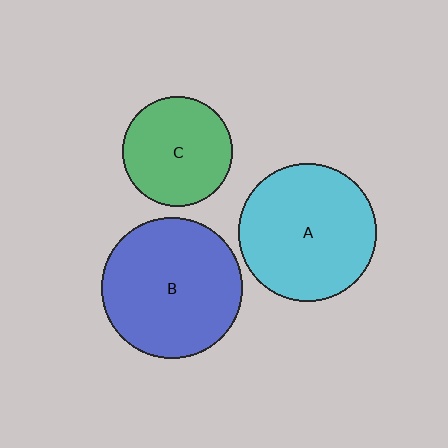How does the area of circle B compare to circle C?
Approximately 1.7 times.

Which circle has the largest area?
Circle B (blue).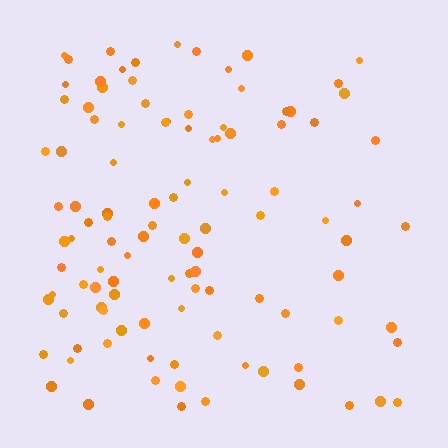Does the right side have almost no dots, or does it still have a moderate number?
Still a moderate number, just noticeably fewer than the left.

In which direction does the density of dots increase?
From right to left, with the left side densest.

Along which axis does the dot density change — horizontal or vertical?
Horizontal.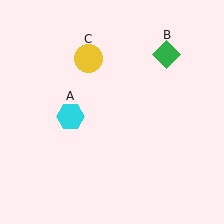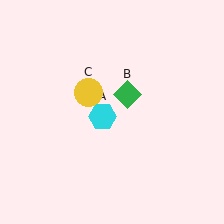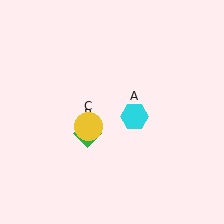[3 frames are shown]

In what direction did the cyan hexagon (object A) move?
The cyan hexagon (object A) moved right.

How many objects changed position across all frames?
3 objects changed position: cyan hexagon (object A), green diamond (object B), yellow circle (object C).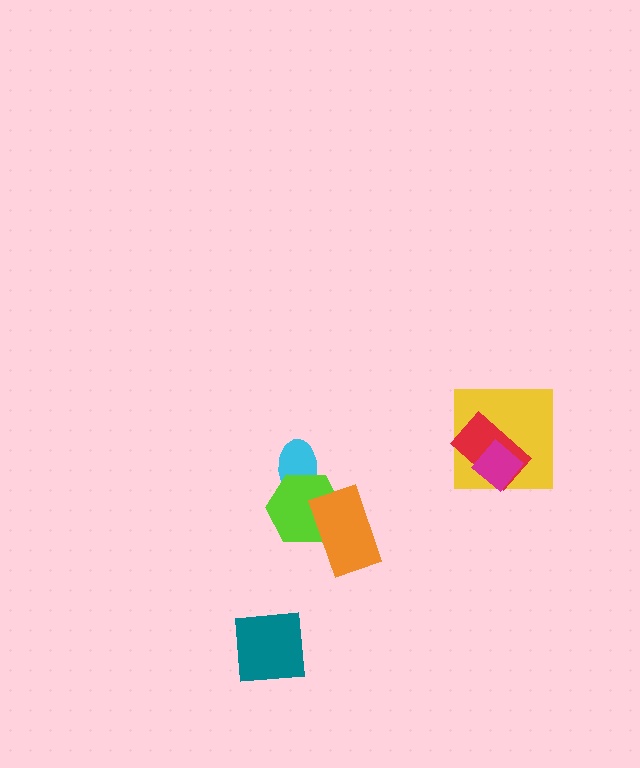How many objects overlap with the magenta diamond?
2 objects overlap with the magenta diamond.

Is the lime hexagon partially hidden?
Yes, it is partially covered by another shape.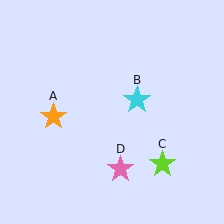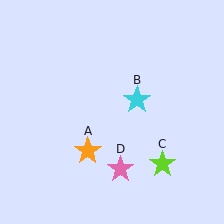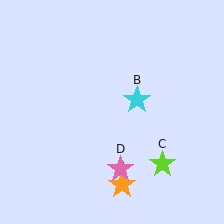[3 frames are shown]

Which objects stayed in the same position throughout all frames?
Cyan star (object B) and lime star (object C) and pink star (object D) remained stationary.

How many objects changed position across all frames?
1 object changed position: orange star (object A).